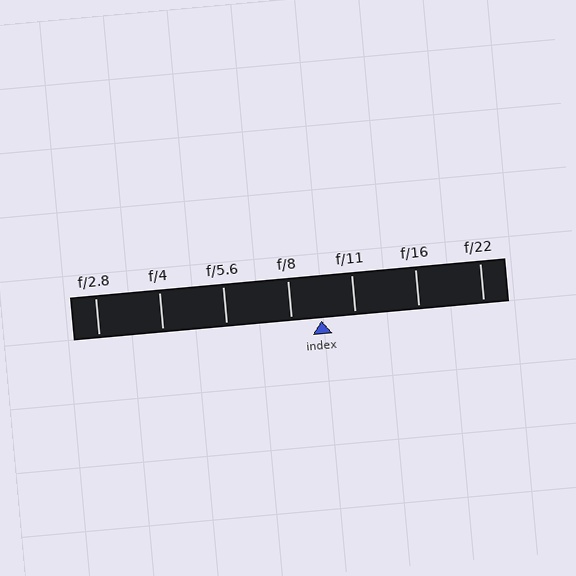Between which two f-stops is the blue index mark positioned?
The index mark is between f/8 and f/11.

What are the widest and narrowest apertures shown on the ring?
The widest aperture shown is f/2.8 and the narrowest is f/22.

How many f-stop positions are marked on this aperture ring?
There are 7 f-stop positions marked.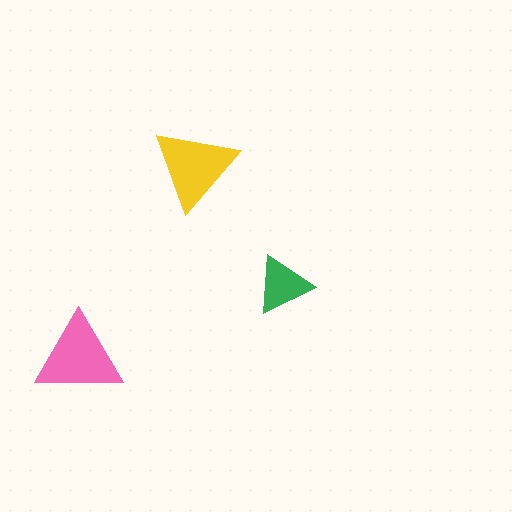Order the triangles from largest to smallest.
the pink one, the yellow one, the green one.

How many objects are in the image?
There are 3 objects in the image.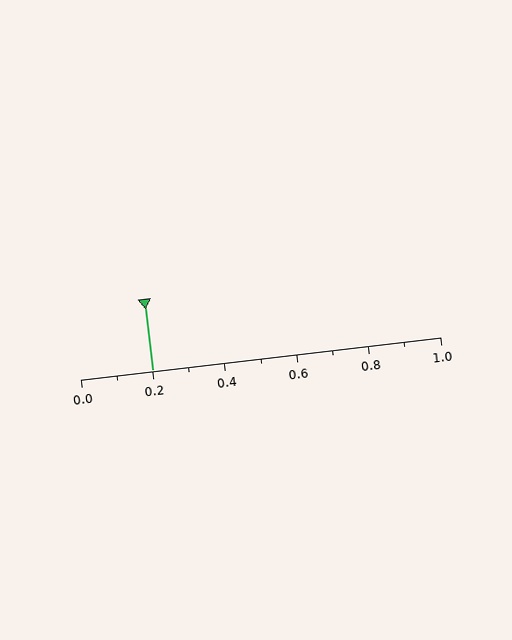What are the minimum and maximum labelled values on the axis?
The axis runs from 0.0 to 1.0.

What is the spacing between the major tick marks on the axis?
The major ticks are spaced 0.2 apart.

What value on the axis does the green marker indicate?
The marker indicates approximately 0.2.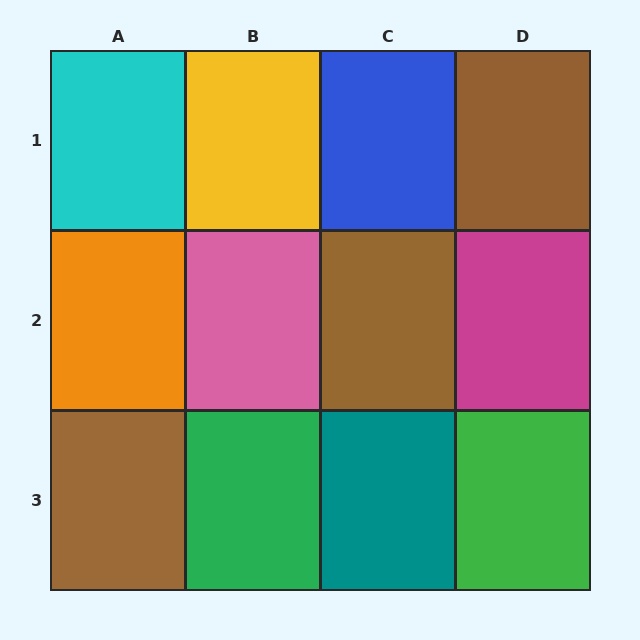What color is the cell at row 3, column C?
Teal.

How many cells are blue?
1 cell is blue.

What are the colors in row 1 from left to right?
Cyan, yellow, blue, brown.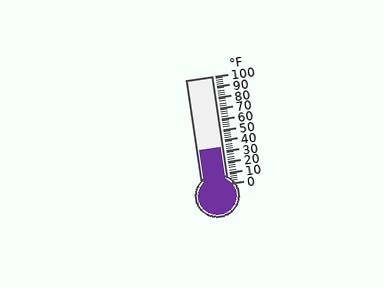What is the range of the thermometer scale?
The thermometer scale ranges from 0°F to 100°F.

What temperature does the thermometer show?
The thermometer shows approximately 34°F.